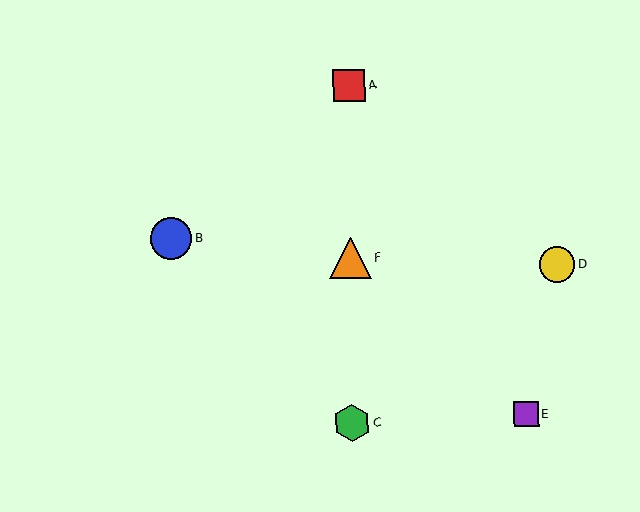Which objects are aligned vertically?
Objects A, C, F are aligned vertically.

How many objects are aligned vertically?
3 objects (A, C, F) are aligned vertically.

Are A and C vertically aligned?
Yes, both are at x≈349.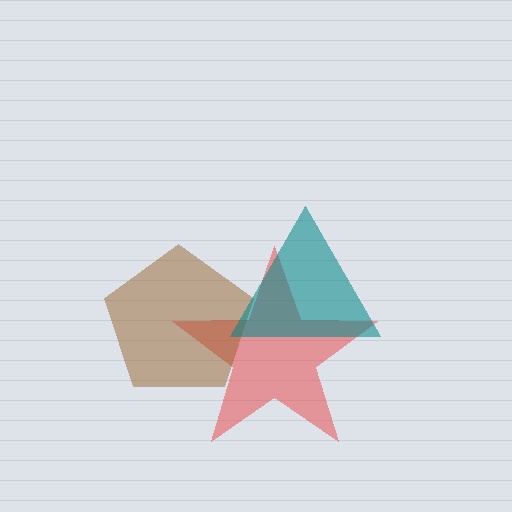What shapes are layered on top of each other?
The layered shapes are: a red star, a brown pentagon, a teal triangle.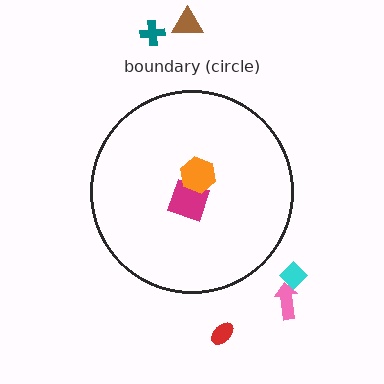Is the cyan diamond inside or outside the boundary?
Outside.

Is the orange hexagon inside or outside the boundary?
Inside.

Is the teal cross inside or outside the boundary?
Outside.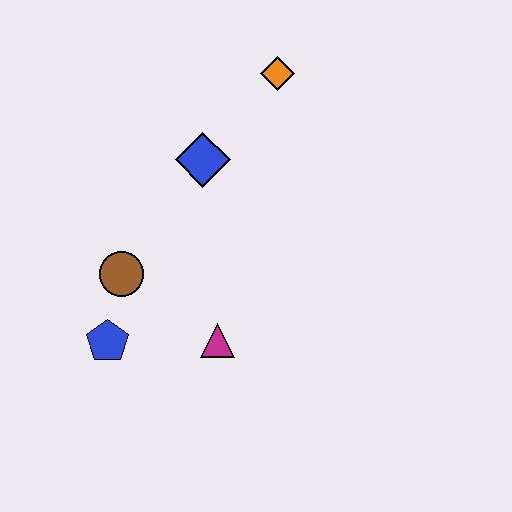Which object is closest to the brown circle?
The blue pentagon is closest to the brown circle.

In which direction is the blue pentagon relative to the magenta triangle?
The blue pentagon is to the left of the magenta triangle.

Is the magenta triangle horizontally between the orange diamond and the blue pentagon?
Yes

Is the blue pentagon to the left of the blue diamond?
Yes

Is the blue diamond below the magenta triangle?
No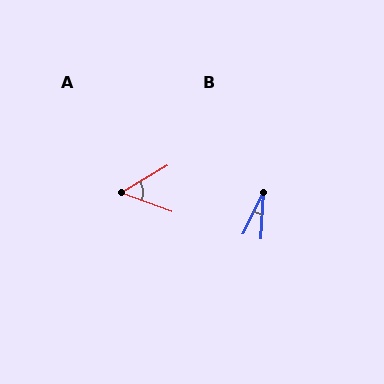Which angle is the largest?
A, at approximately 50 degrees.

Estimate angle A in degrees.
Approximately 50 degrees.